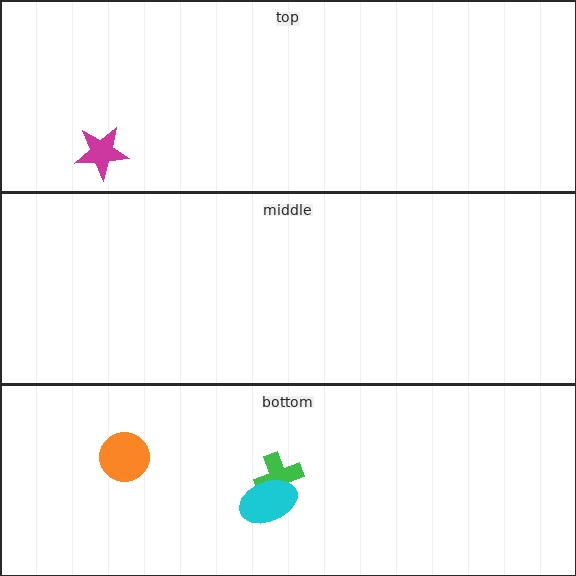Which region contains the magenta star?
The top region.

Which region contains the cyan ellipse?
The bottom region.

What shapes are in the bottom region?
The green cross, the orange circle, the cyan ellipse.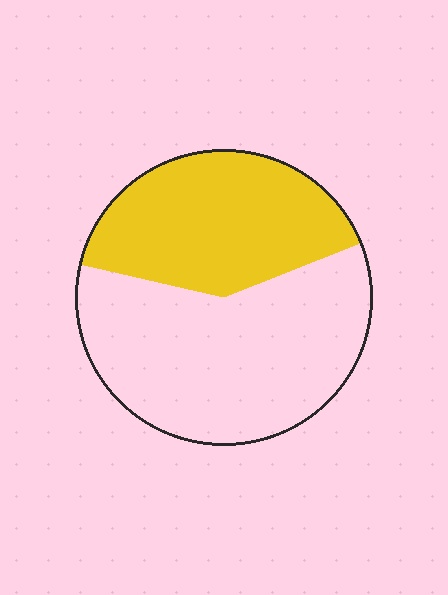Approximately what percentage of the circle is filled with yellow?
Approximately 40%.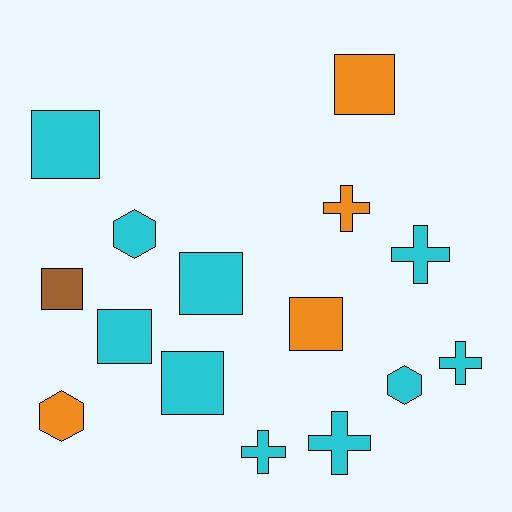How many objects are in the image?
There are 15 objects.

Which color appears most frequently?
Cyan, with 10 objects.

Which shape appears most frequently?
Square, with 7 objects.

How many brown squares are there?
There is 1 brown square.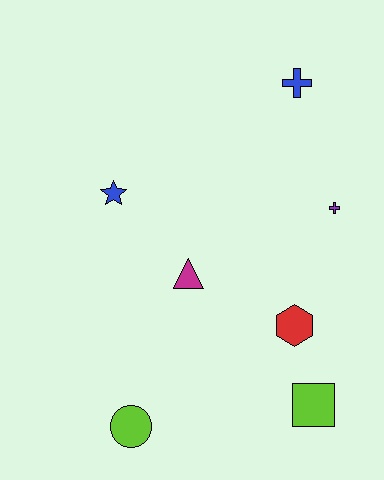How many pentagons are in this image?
There are no pentagons.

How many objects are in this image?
There are 7 objects.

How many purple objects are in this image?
There is 1 purple object.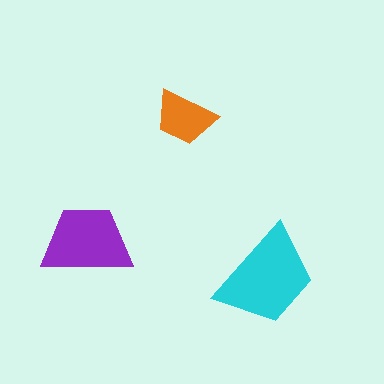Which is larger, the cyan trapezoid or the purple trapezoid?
The cyan one.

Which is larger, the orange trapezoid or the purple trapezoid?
The purple one.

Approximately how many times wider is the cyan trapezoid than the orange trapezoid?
About 1.5 times wider.